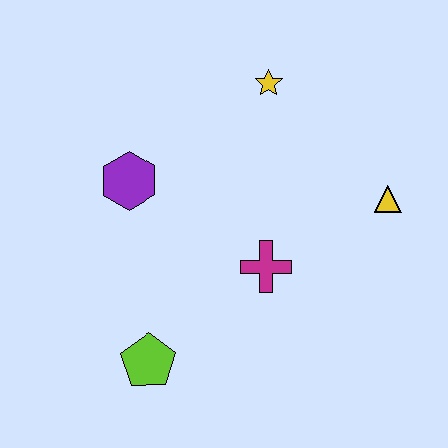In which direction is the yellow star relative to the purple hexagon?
The yellow star is to the right of the purple hexagon.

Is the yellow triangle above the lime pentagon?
Yes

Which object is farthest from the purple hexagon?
The yellow triangle is farthest from the purple hexagon.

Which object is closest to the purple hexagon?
The magenta cross is closest to the purple hexagon.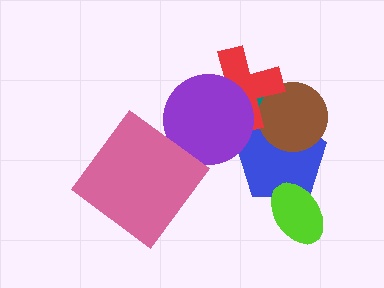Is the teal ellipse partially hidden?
Yes, it is partially covered by another shape.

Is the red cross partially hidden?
Yes, it is partially covered by another shape.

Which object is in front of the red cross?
The purple circle is in front of the red cross.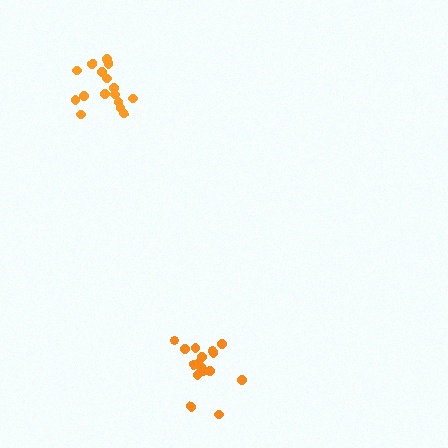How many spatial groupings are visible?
There are 2 spatial groupings.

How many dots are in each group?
Group 1: 19 dots, Group 2: 16 dots (35 total).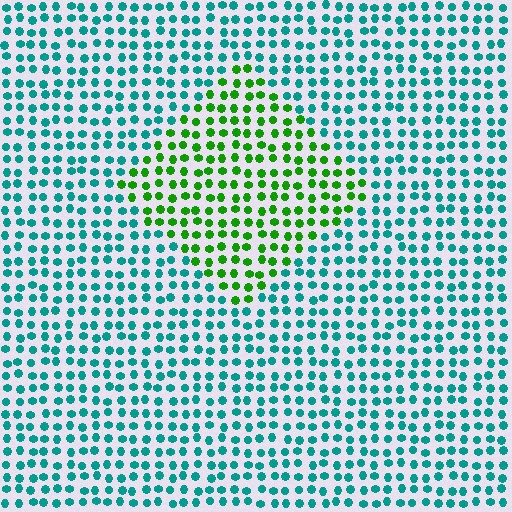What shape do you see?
I see a diamond.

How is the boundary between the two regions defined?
The boundary is defined purely by a slight shift in hue (about 58 degrees). Spacing, size, and orientation are identical on both sides.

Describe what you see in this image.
The image is filled with small teal elements in a uniform arrangement. A diamond-shaped region is visible where the elements are tinted to a slightly different hue, forming a subtle color boundary.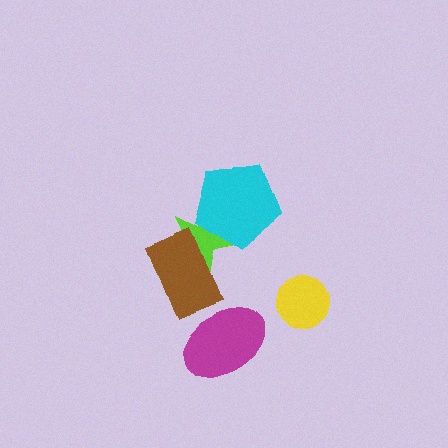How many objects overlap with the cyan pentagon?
1 object overlaps with the cyan pentagon.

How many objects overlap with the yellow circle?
0 objects overlap with the yellow circle.